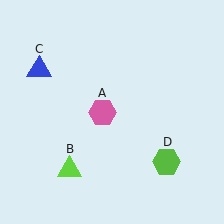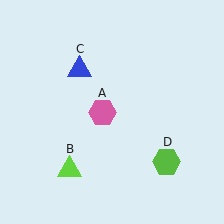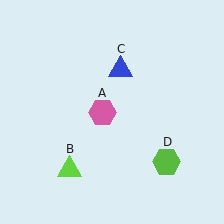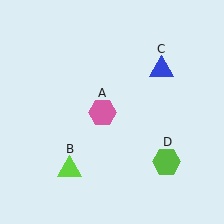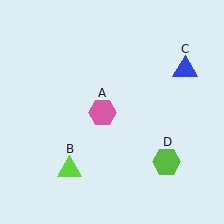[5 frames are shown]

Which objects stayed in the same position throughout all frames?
Pink hexagon (object A) and lime triangle (object B) and lime hexagon (object D) remained stationary.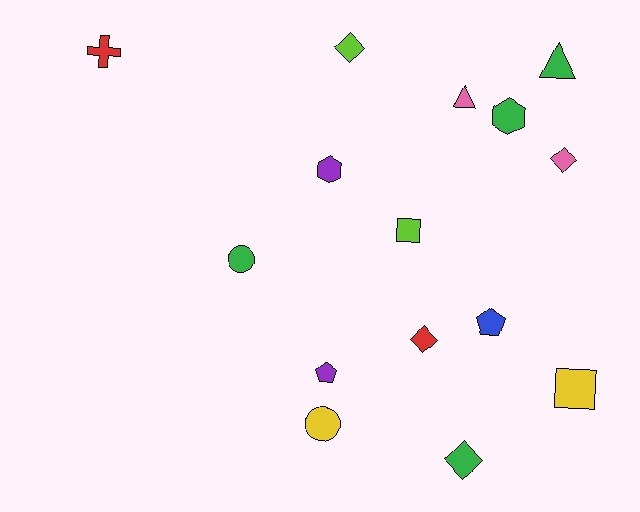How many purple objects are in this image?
There are 2 purple objects.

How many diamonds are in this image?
There are 4 diamonds.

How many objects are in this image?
There are 15 objects.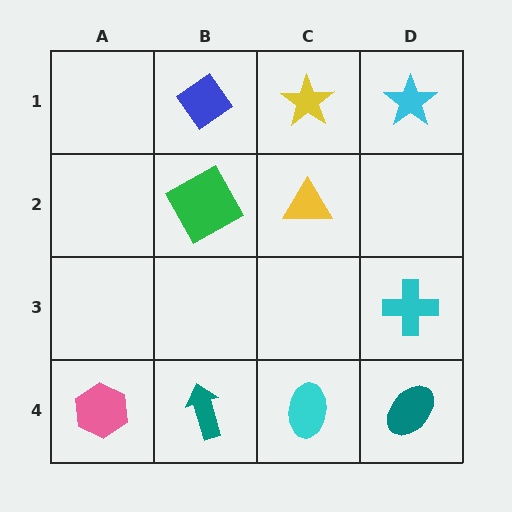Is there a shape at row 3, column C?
No, that cell is empty.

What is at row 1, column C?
A yellow star.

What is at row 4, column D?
A teal ellipse.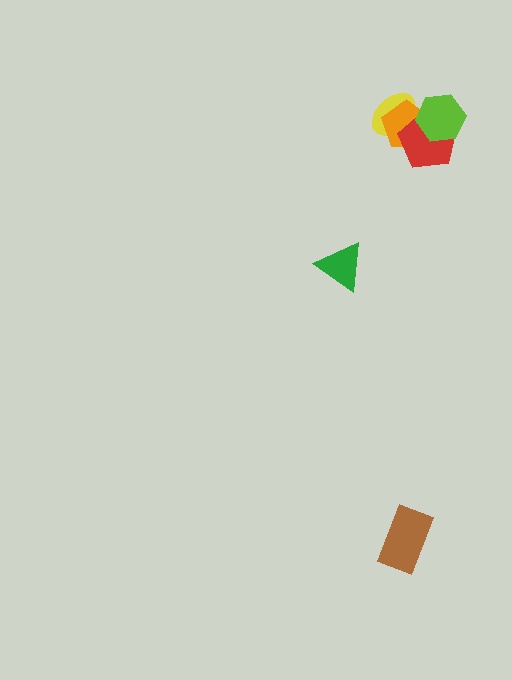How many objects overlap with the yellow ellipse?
2 objects overlap with the yellow ellipse.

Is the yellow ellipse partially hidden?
Yes, it is partially covered by another shape.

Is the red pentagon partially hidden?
Yes, it is partially covered by another shape.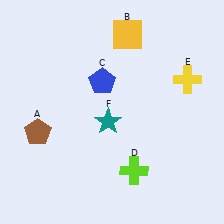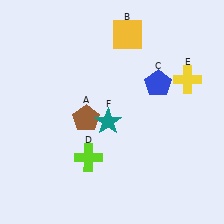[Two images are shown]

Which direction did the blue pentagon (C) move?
The blue pentagon (C) moved right.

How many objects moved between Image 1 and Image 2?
3 objects moved between the two images.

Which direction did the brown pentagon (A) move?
The brown pentagon (A) moved right.